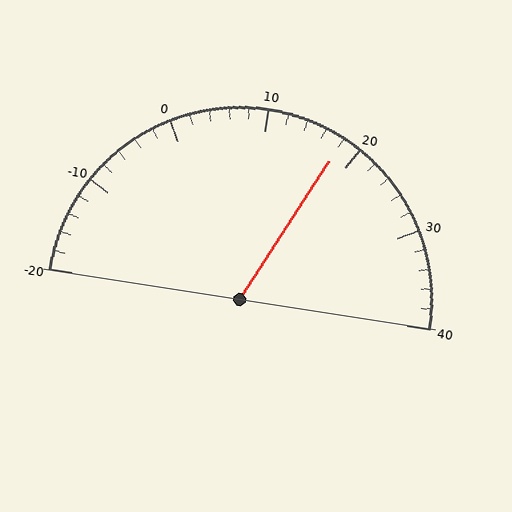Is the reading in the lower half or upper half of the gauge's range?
The reading is in the upper half of the range (-20 to 40).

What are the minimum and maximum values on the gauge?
The gauge ranges from -20 to 40.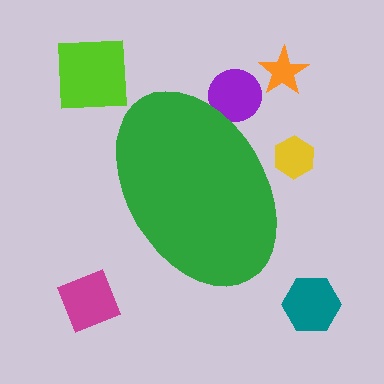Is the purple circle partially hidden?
Yes, the purple circle is partially hidden behind the green ellipse.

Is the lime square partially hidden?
No, the lime square is fully visible.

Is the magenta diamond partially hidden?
No, the magenta diamond is fully visible.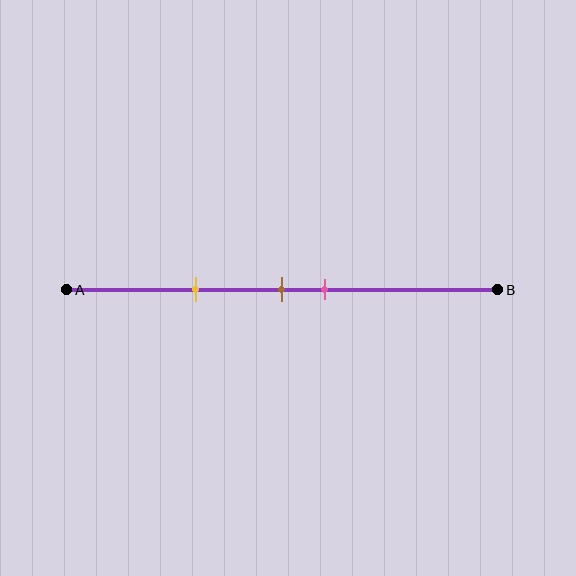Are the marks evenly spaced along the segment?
No, the marks are not evenly spaced.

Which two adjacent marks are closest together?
The brown and pink marks are the closest adjacent pair.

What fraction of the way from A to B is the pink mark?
The pink mark is approximately 60% (0.6) of the way from A to B.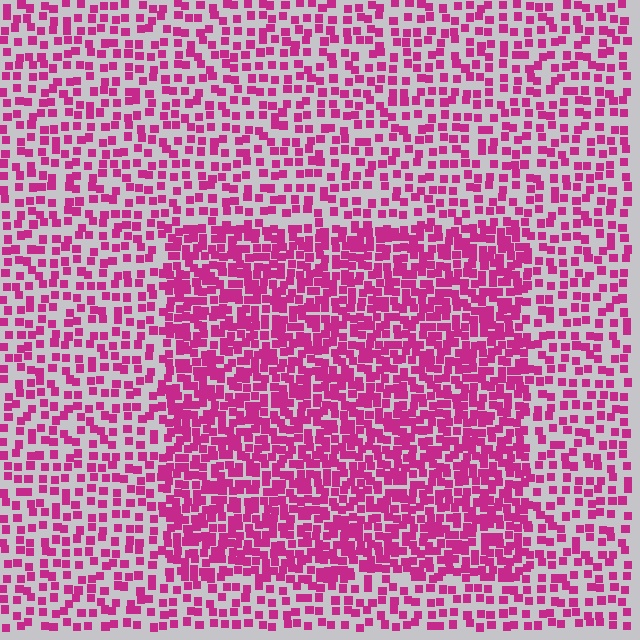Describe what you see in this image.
The image contains small magenta elements arranged at two different densities. A rectangle-shaped region is visible where the elements are more densely packed than the surrounding area.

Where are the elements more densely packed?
The elements are more densely packed inside the rectangle boundary.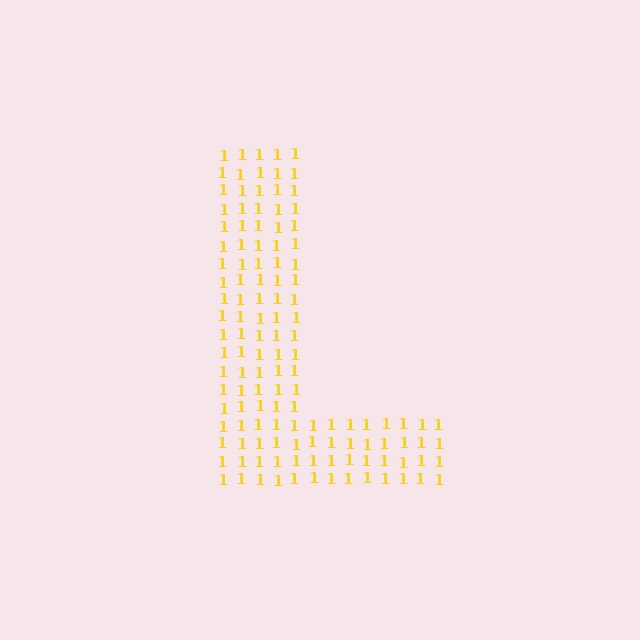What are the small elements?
The small elements are digit 1's.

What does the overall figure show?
The overall figure shows the letter L.